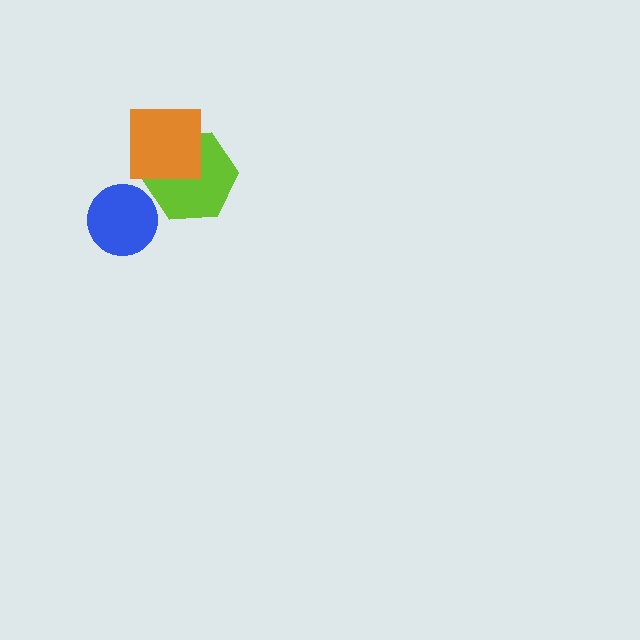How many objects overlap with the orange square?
1 object overlaps with the orange square.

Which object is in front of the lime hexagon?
The orange square is in front of the lime hexagon.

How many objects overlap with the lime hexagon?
1 object overlaps with the lime hexagon.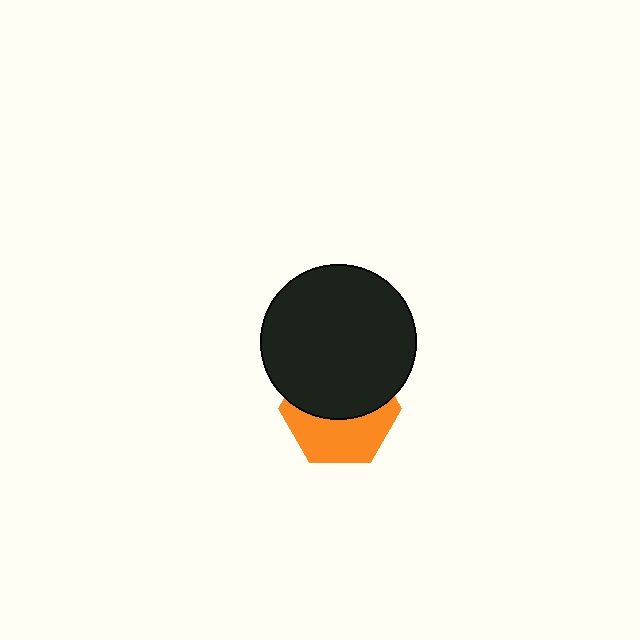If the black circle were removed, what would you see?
You would see the complete orange hexagon.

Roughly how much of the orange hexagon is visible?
About half of it is visible (roughly 47%).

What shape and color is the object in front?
The object in front is a black circle.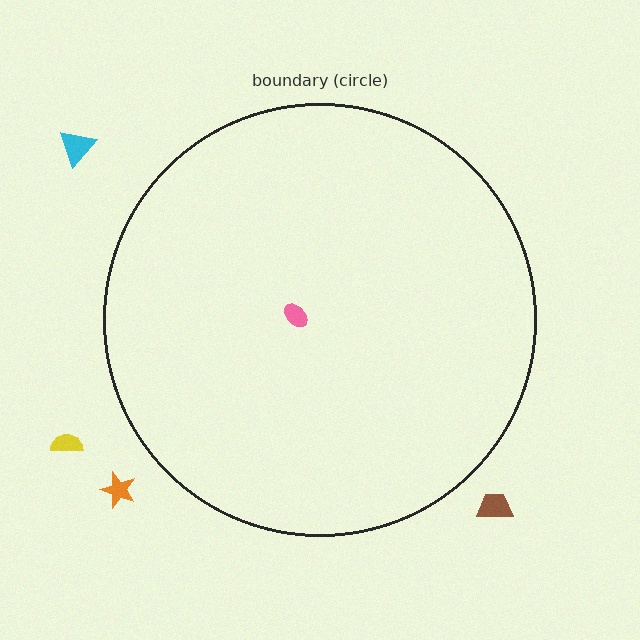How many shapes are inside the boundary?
1 inside, 4 outside.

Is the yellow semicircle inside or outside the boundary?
Outside.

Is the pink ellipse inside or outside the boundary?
Inside.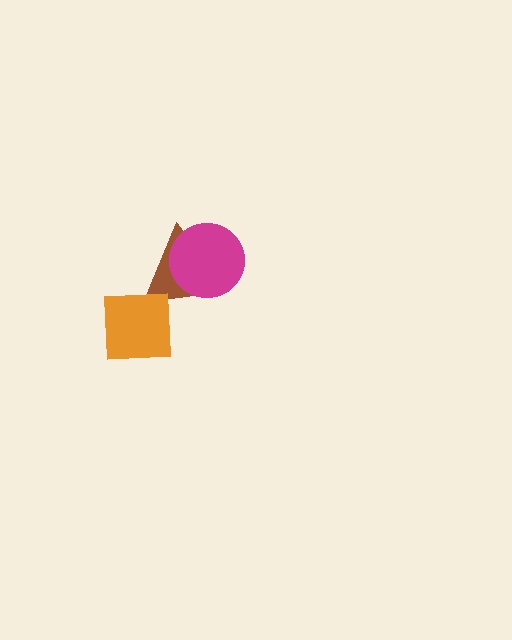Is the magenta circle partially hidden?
No, no other shape covers it.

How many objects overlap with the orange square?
1 object overlaps with the orange square.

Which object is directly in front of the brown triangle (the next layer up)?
The orange square is directly in front of the brown triangle.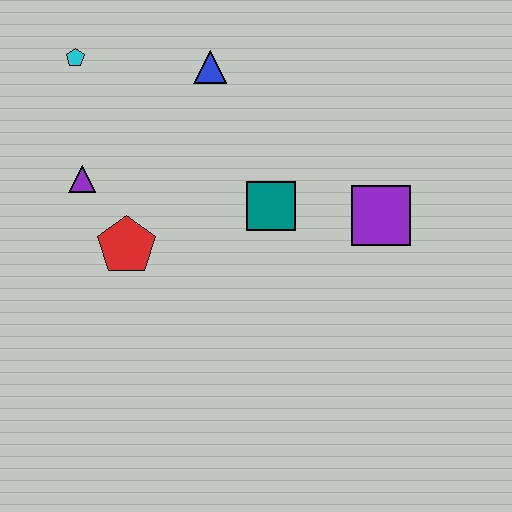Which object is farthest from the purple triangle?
The purple square is farthest from the purple triangle.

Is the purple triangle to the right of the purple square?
No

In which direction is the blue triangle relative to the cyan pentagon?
The blue triangle is to the right of the cyan pentagon.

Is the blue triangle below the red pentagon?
No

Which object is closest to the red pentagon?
The purple triangle is closest to the red pentagon.